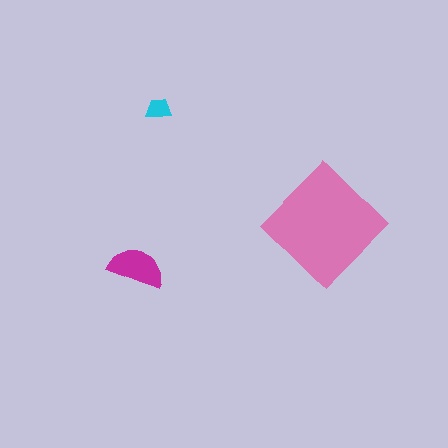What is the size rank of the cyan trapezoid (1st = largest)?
3rd.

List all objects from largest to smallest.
The pink diamond, the magenta semicircle, the cyan trapezoid.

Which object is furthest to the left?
The magenta semicircle is leftmost.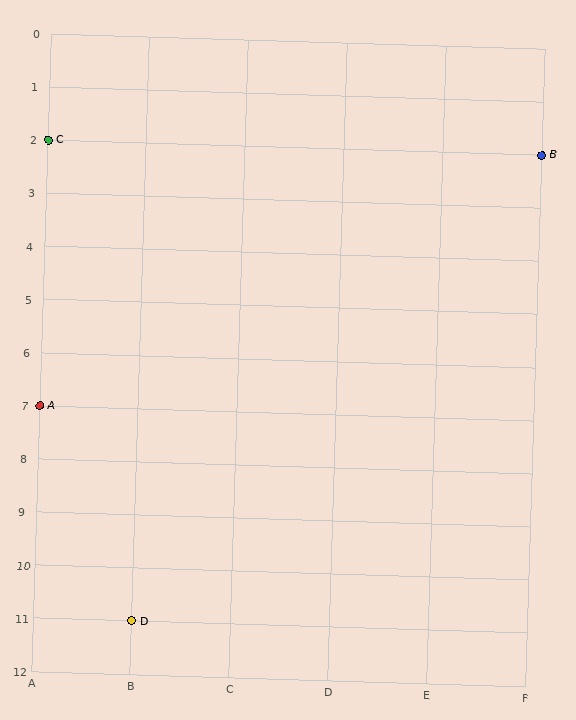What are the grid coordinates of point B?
Point B is at grid coordinates (F, 2).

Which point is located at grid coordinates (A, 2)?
Point C is at (A, 2).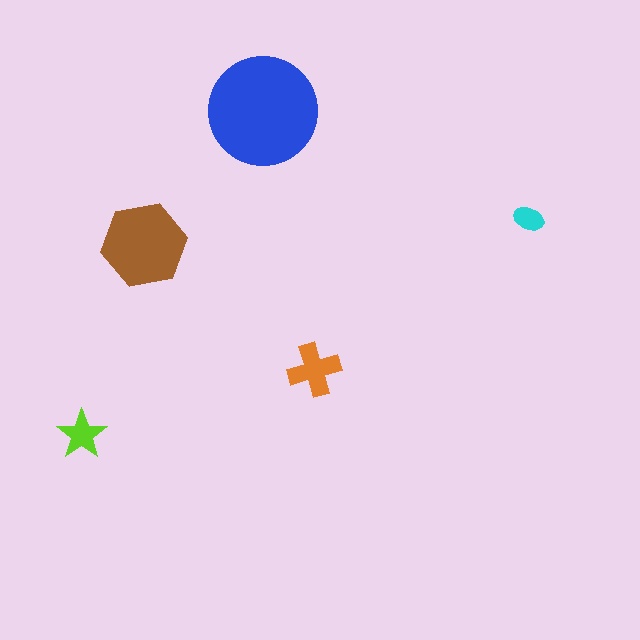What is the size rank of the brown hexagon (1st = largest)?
2nd.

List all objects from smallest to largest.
The cyan ellipse, the lime star, the orange cross, the brown hexagon, the blue circle.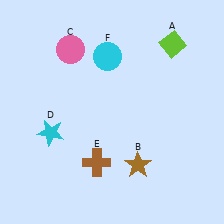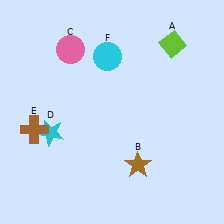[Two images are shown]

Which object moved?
The brown cross (E) moved left.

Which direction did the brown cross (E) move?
The brown cross (E) moved left.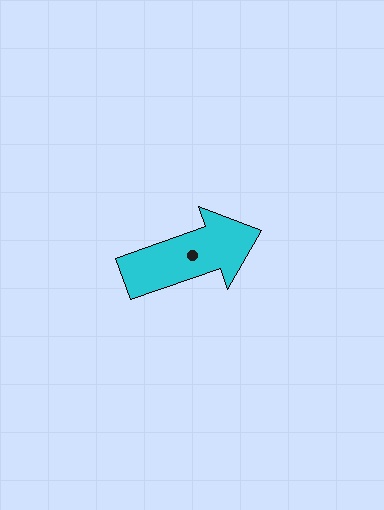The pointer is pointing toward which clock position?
Roughly 2 o'clock.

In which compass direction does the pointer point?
East.